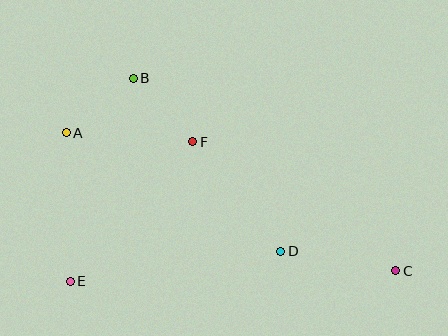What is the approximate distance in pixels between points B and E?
The distance between B and E is approximately 213 pixels.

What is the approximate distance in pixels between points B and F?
The distance between B and F is approximately 87 pixels.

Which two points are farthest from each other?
Points A and C are farthest from each other.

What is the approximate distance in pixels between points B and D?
The distance between B and D is approximately 227 pixels.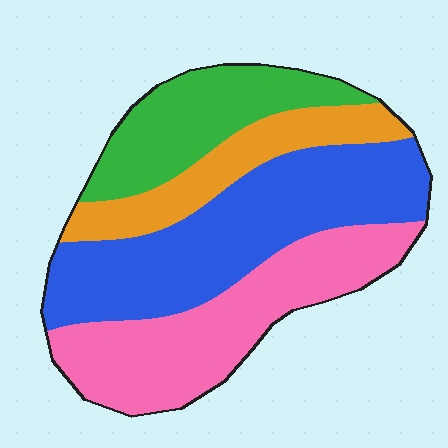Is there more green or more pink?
Pink.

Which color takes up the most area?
Blue, at roughly 35%.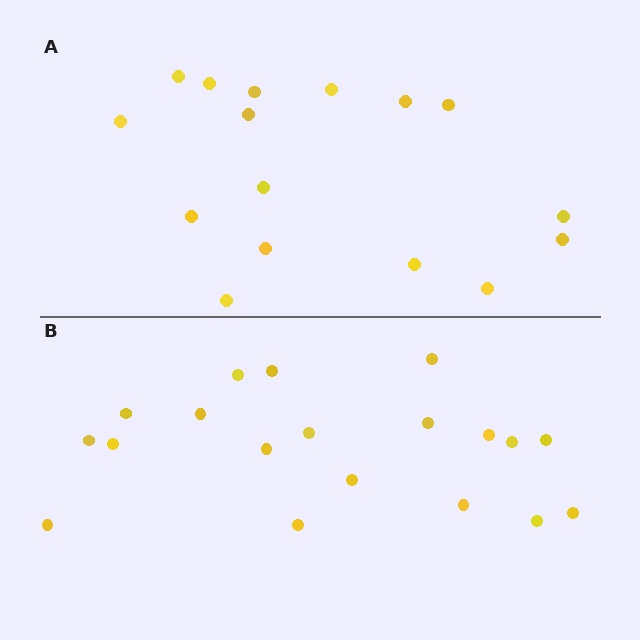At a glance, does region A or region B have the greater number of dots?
Region B (the bottom region) has more dots.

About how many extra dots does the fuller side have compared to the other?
Region B has just a few more — roughly 2 or 3 more dots than region A.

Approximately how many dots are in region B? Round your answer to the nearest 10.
About 20 dots. (The exact count is 19, which rounds to 20.)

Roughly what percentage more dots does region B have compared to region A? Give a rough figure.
About 20% more.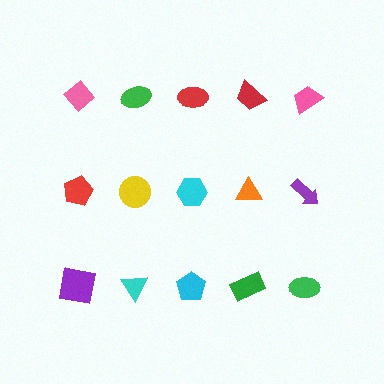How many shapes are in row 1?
5 shapes.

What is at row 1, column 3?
A red ellipse.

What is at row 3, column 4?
A green rectangle.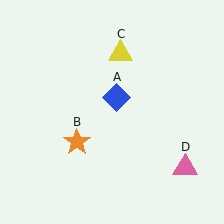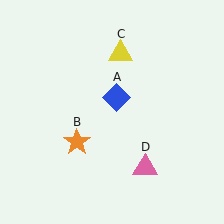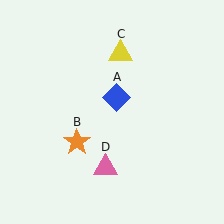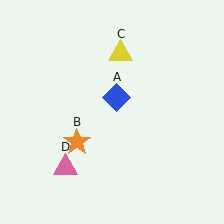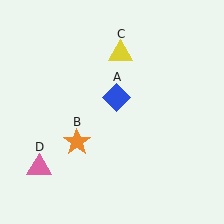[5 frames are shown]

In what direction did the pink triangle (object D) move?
The pink triangle (object D) moved left.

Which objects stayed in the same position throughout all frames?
Blue diamond (object A) and orange star (object B) and yellow triangle (object C) remained stationary.